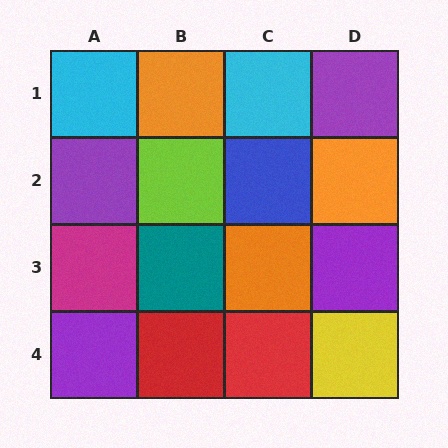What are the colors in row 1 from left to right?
Cyan, orange, cyan, purple.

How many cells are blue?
1 cell is blue.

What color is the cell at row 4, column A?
Purple.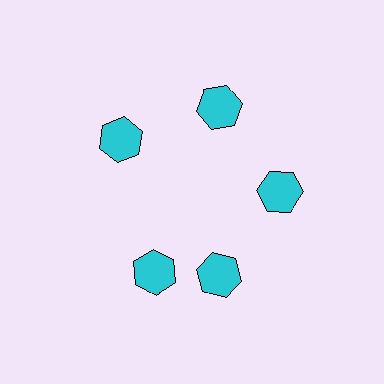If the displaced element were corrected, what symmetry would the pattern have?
It would have 5-fold rotational symmetry — the pattern would map onto itself every 72 degrees.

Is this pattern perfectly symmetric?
No. The 5 cyan hexagons are arranged in a ring, but one element near the 8 o'clock position is rotated out of alignment along the ring, breaking the 5-fold rotational symmetry.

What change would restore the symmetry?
The symmetry would be restored by rotating it back into even spacing with its neighbors so that all 5 hexagons sit at equal angles and equal distance from the center.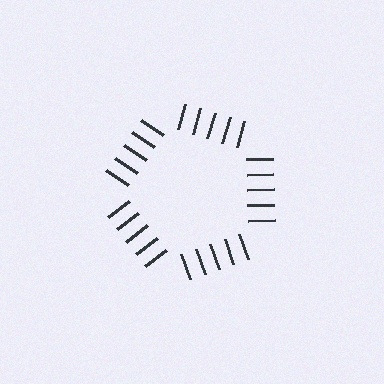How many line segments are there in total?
25 — 5 along each of the 5 edges.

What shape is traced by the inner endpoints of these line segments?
An illusory pentagon — the line segments terminate on its edges but no continuous stroke is drawn.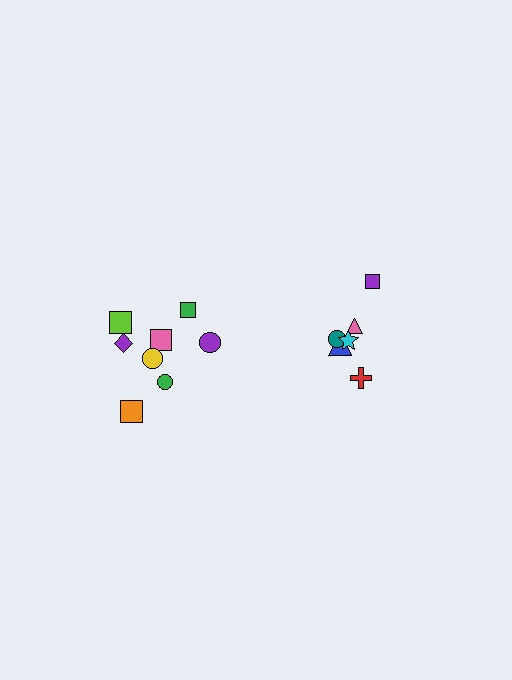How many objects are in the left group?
There are 8 objects.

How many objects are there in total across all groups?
There are 14 objects.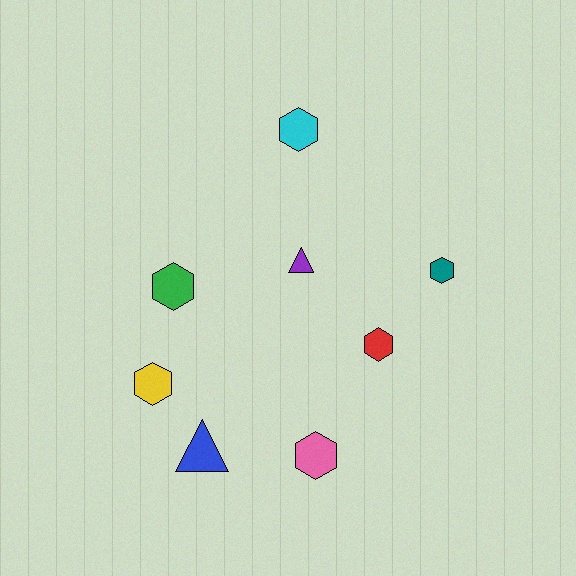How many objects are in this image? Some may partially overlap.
There are 8 objects.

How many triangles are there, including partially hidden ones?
There are 2 triangles.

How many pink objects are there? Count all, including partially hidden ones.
There is 1 pink object.